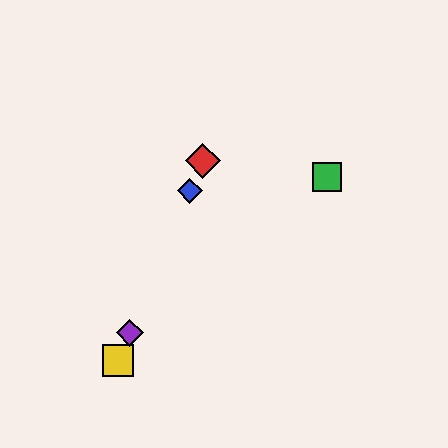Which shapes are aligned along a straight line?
The red diamond, the blue diamond, the yellow square, the purple diamond are aligned along a straight line.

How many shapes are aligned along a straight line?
4 shapes (the red diamond, the blue diamond, the yellow square, the purple diamond) are aligned along a straight line.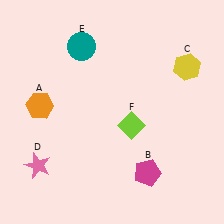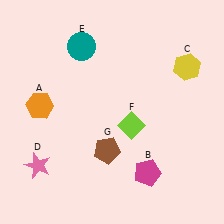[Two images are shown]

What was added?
A brown pentagon (G) was added in Image 2.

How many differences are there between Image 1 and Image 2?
There is 1 difference between the two images.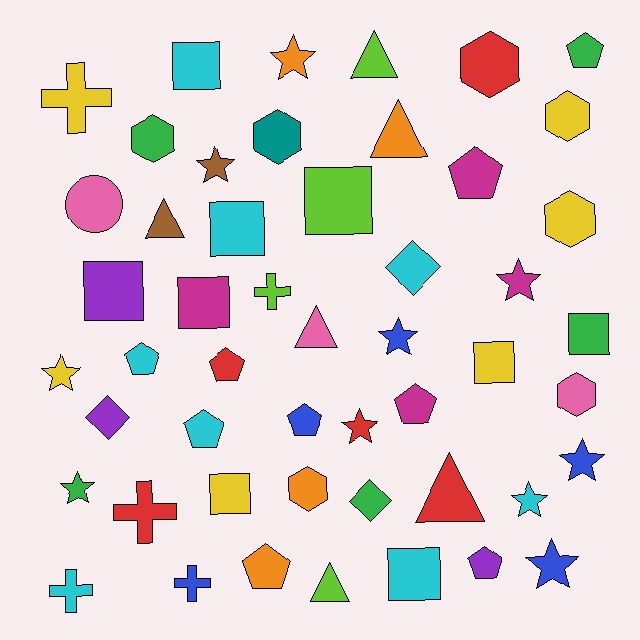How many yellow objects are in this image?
There are 6 yellow objects.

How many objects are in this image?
There are 50 objects.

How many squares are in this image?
There are 9 squares.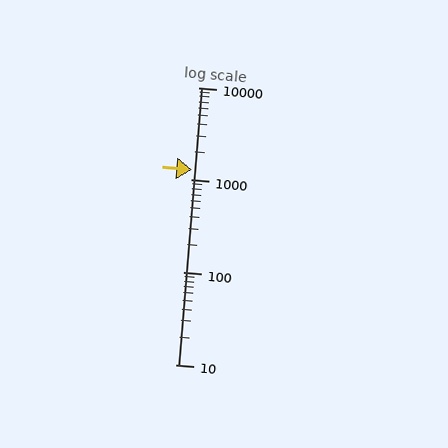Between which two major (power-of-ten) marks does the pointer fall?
The pointer is between 1000 and 10000.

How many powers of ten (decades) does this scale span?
The scale spans 3 decades, from 10 to 10000.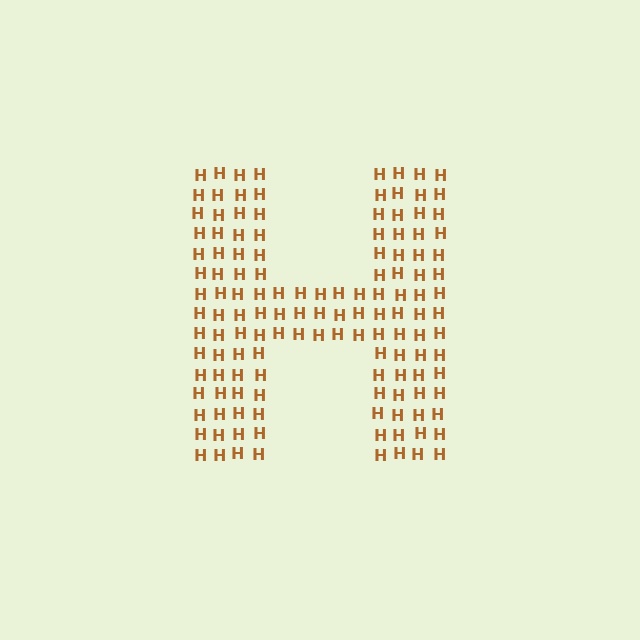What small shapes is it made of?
It is made of small letter H's.